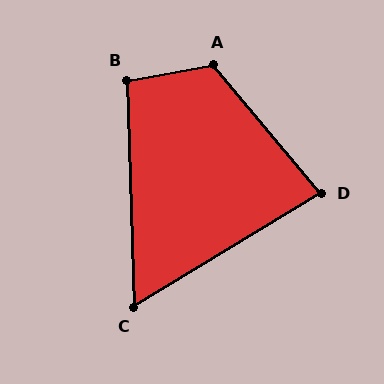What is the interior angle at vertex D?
Approximately 81 degrees (acute).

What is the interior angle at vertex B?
Approximately 99 degrees (obtuse).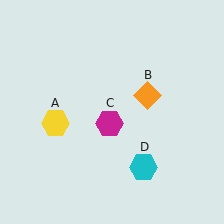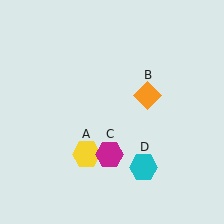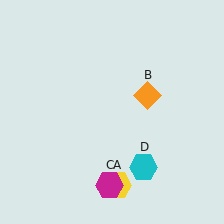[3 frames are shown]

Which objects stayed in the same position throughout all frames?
Orange diamond (object B) and cyan hexagon (object D) remained stationary.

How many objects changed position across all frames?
2 objects changed position: yellow hexagon (object A), magenta hexagon (object C).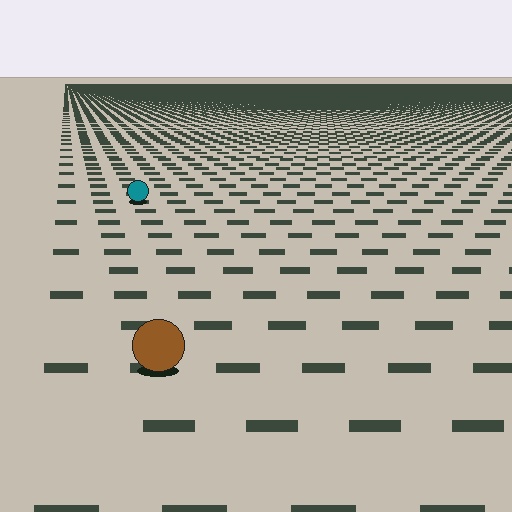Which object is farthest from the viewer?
The teal circle is farthest from the viewer. It appears smaller and the ground texture around it is denser.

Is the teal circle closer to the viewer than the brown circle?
No. The brown circle is closer — you can tell from the texture gradient: the ground texture is coarser near it.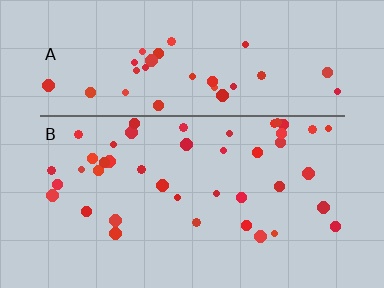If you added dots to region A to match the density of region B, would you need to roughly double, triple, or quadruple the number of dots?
Approximately double.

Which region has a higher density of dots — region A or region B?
B (the bottom).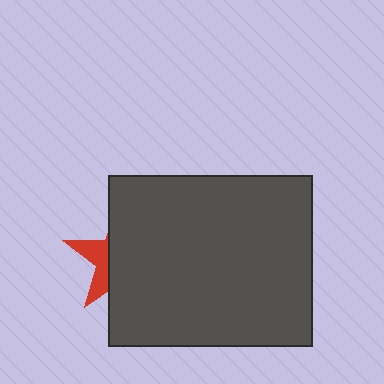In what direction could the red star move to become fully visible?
The red star could move left. That would shift it out from behind the dark gray rectangle entirely.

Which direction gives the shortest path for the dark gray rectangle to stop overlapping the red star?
Moving right gives the shortest separation.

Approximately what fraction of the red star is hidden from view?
Roughly 70% of the red star is hidden behind the dark gray rectangle.